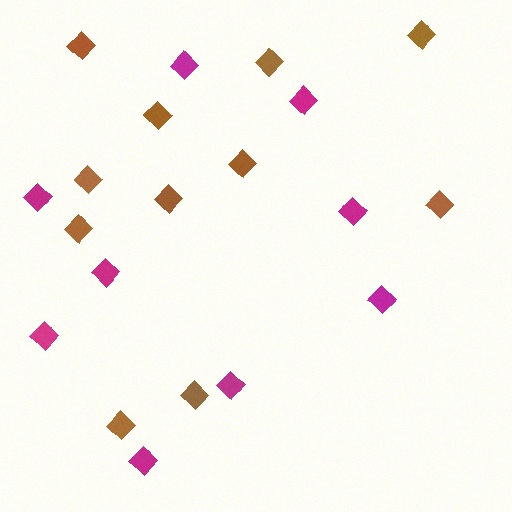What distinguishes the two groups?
There are 2 groups: one group of magenta diamonds (9) and one group of brown diamonds (11).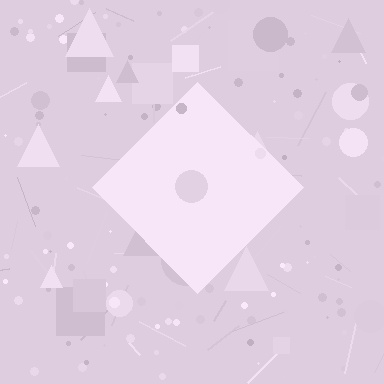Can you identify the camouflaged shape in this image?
The camouflaged shape is a diamond.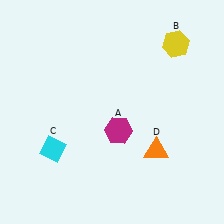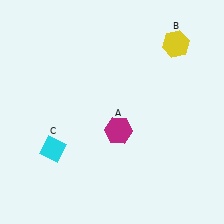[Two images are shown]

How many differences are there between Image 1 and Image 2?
There is 1 difference between the two images.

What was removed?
The orange triangle (D) was removed in Image 2.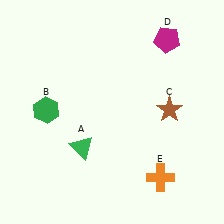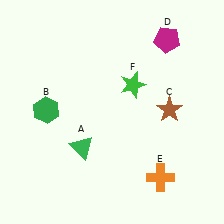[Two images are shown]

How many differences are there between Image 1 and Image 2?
There is 1 difference between the two images.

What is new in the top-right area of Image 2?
A green star (F) was added in the top-right area of Image 2.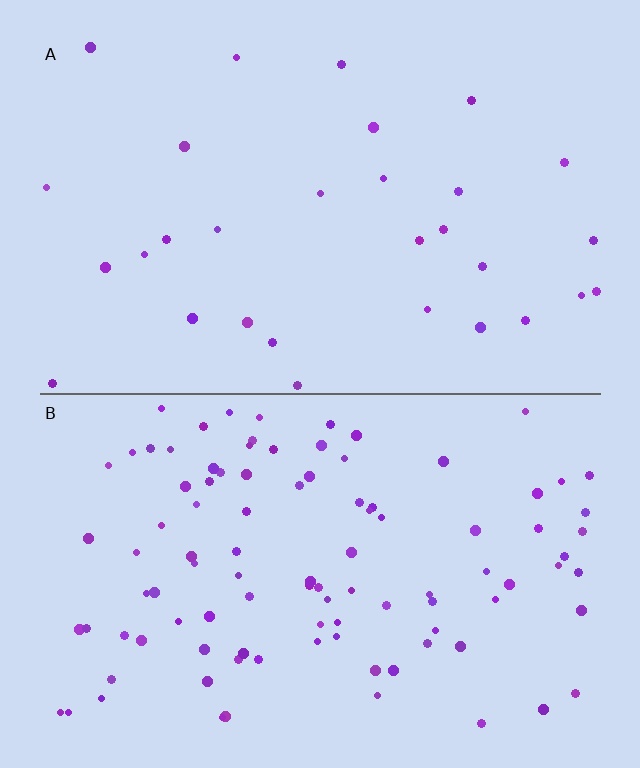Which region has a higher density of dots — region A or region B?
B (the bottom).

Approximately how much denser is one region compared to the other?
Approximately 3.4× — region B over region A.